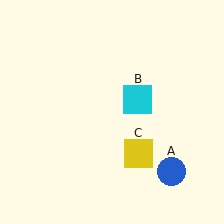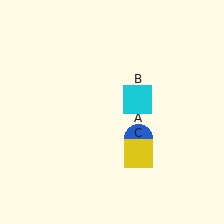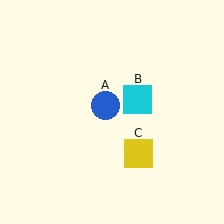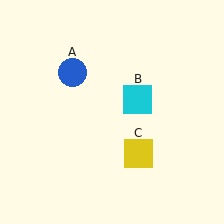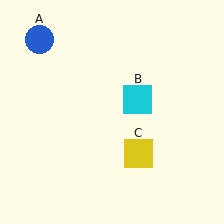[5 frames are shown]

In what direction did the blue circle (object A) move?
The blue circle (object A) moved up and to the left.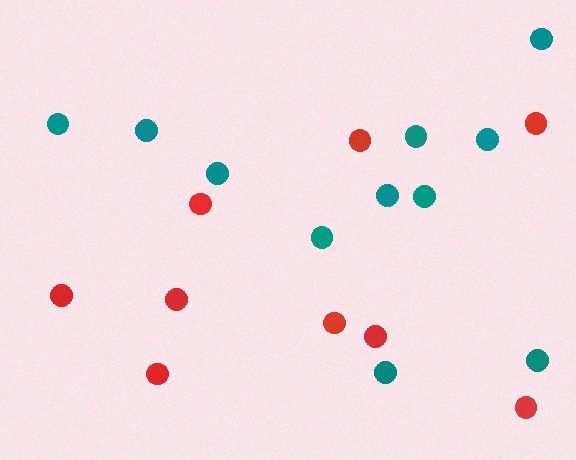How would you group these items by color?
There are 2 groups: one group of teal circles (11) and one group of red circles (9).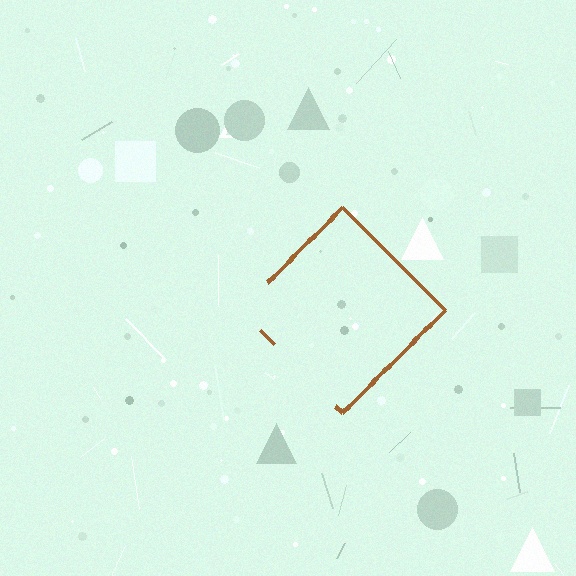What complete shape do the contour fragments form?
The contour fragments form a diamond.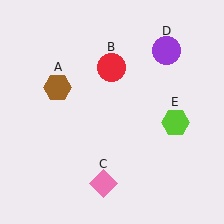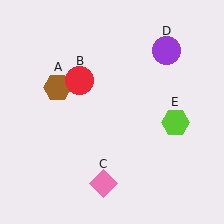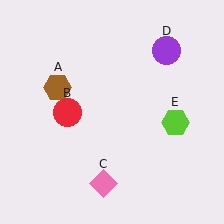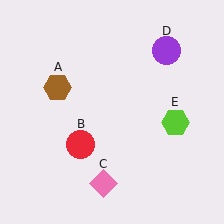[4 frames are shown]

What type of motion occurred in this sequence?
The red circle (object B) rotated counterclockwise around the center of the scene.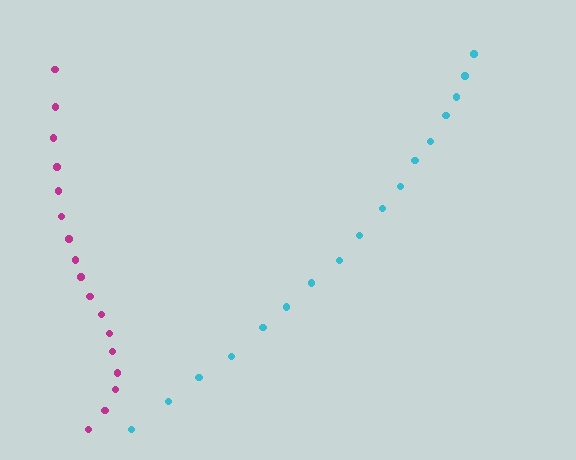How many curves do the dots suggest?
There are 2 distinct paths.